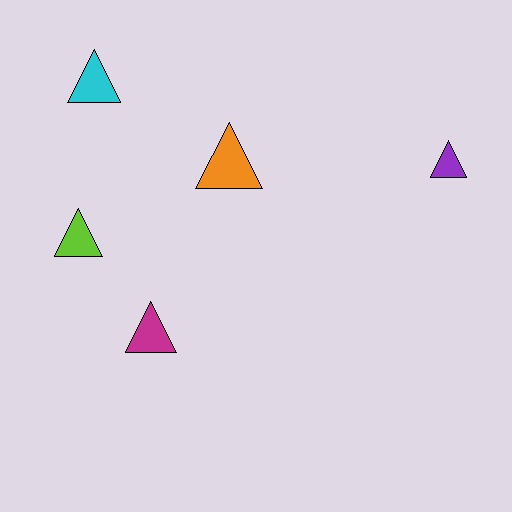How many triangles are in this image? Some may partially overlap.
There are 5 triangles.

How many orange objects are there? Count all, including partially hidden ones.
There is 1 orange object.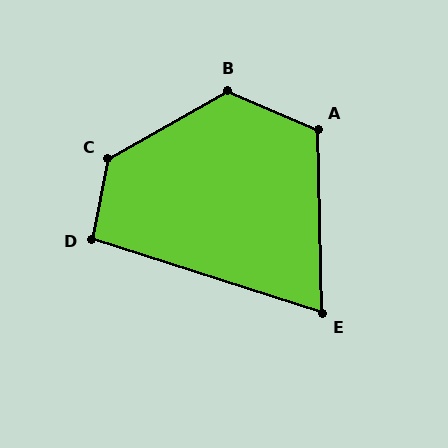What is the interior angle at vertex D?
Approximately 96 degrees (obtuse).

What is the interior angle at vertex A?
Approximately 115 degrees (obtuse).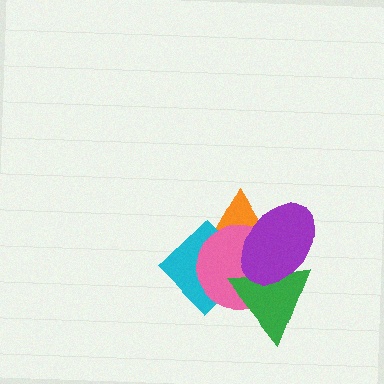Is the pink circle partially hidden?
Yes, it is partially covered by another shape.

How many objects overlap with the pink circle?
4 objects overlap with the pink circle.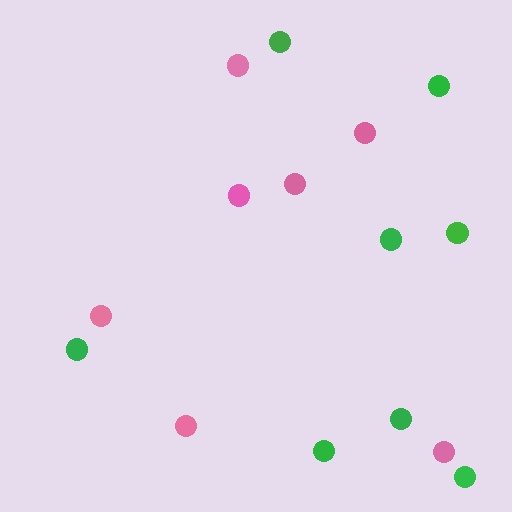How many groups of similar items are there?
There are 2 groups: one group of pink circles (7) and one group of green circles (8).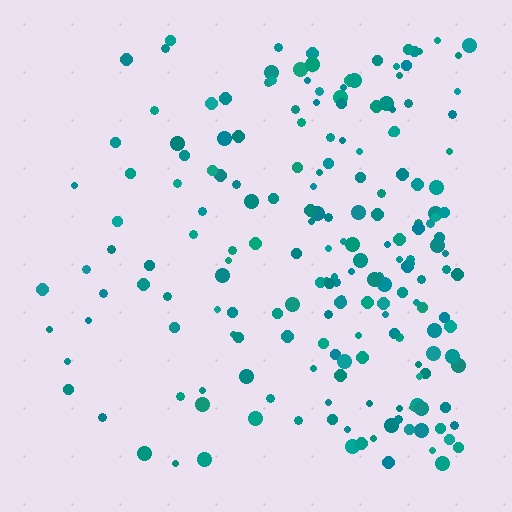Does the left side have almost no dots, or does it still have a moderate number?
Still a moderate number, just noticeably fewer than the right.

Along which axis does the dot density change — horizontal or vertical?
Horizontal.